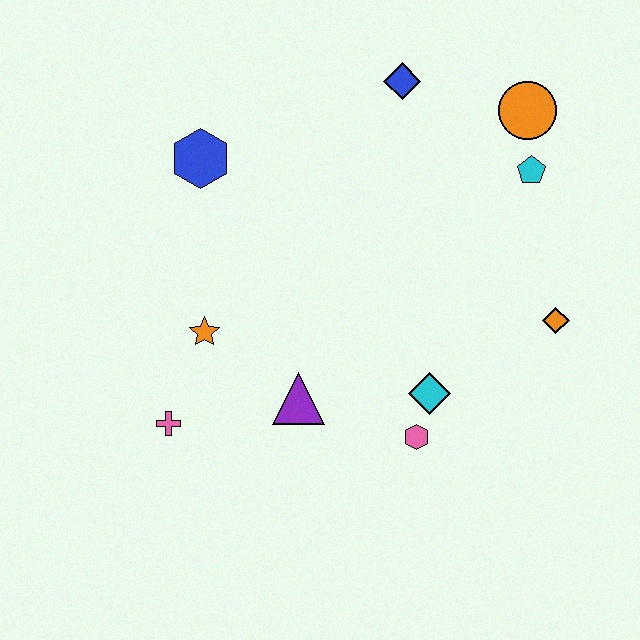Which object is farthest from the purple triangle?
The orange circle is farthest from the purple triangle.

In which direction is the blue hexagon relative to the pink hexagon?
The blue hexagon is above the pink hexagon.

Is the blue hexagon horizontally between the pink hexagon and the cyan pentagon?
No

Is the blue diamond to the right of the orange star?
Yes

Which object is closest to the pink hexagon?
The cyan diamond is closest to the pink hexagon.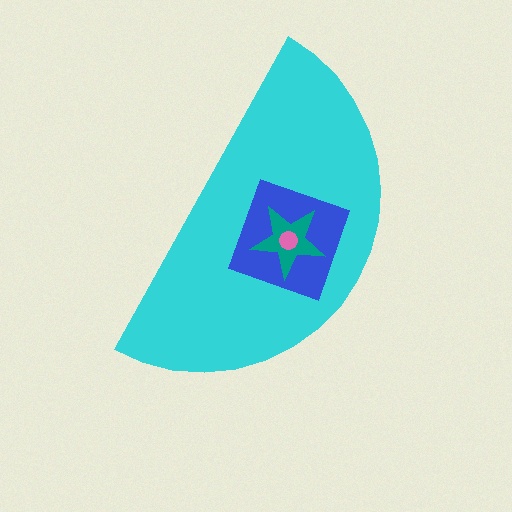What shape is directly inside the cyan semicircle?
The blue square.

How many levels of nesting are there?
4.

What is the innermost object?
The pink circle.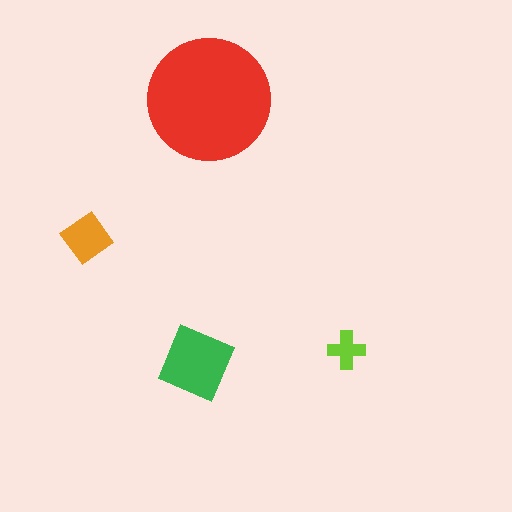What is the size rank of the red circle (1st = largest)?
1st.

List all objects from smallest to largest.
The lime cross, the orange diamond, the green square, the red circle.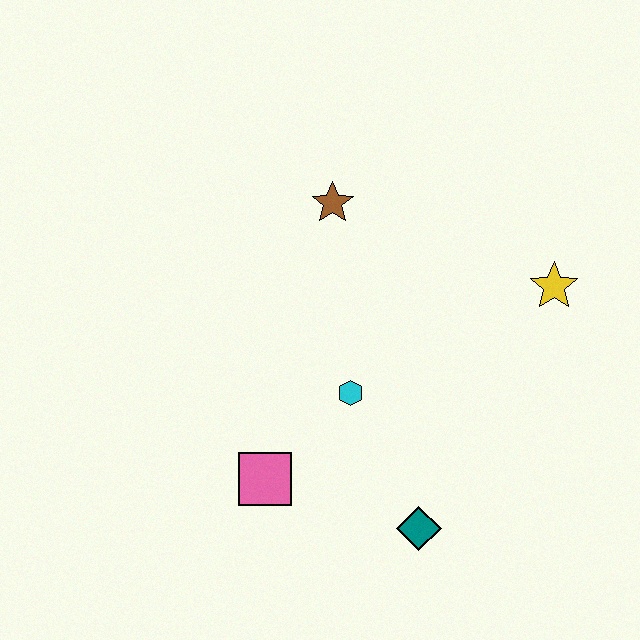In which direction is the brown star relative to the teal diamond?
The brown star is above the teal diamond.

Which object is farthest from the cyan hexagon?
The yellow star is farthest from the cyan hexagon.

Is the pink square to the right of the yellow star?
No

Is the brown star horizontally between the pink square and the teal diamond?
Yes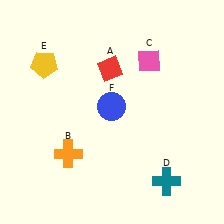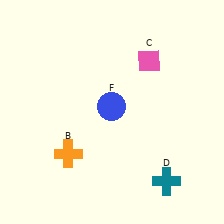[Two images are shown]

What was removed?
The yellow pentagon (E), the red diamond (A) were removed in Image 2.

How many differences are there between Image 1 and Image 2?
There are 2 differences between the two images.